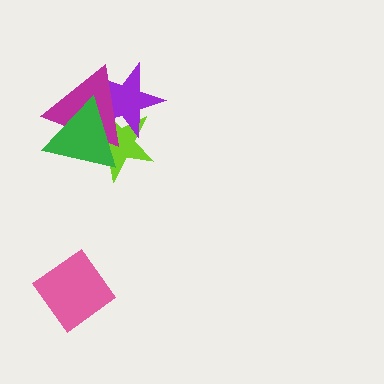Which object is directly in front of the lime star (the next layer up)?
The purple star is directly in front of the lime star.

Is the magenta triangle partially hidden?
Yes, it is partially covered by another shape.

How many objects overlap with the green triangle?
3 objects overlap with the green triangle.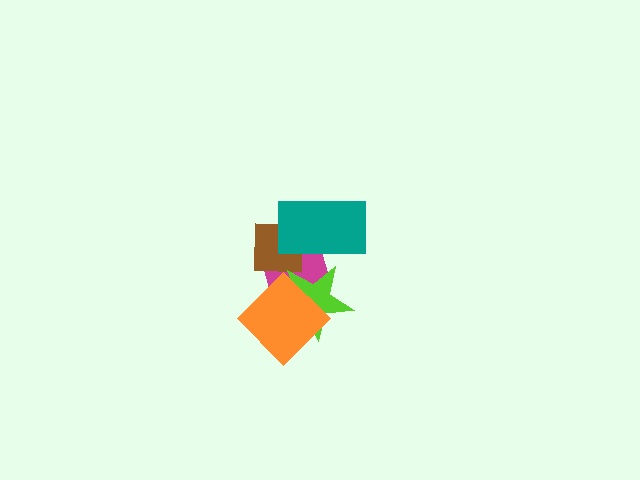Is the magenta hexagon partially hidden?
Yes, it is partially covered by another shape.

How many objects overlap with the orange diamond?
3 objects overlap with the orange diamond.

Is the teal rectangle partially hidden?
No, no other shape covers it.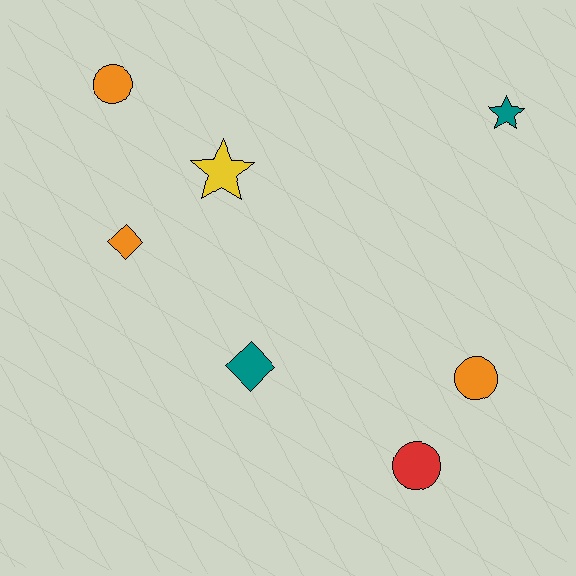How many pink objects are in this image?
There are no pink objects.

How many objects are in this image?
There are 7 objects.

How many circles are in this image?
There are 3 circles.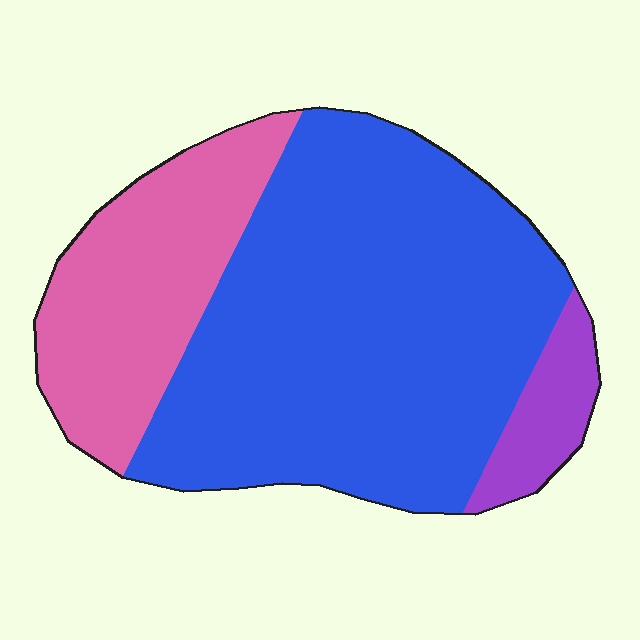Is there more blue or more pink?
Blue.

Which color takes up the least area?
Purple, at roughly 10%.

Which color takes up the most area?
Blue, at roughly 65%.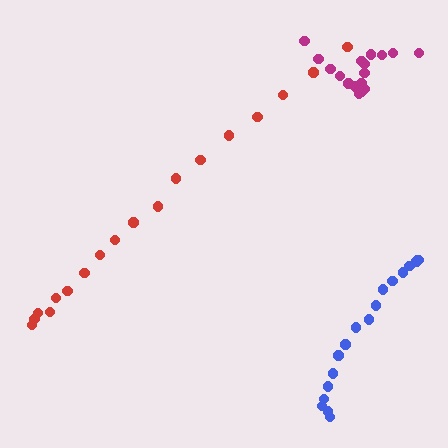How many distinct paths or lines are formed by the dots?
There are 3 distinct paths.